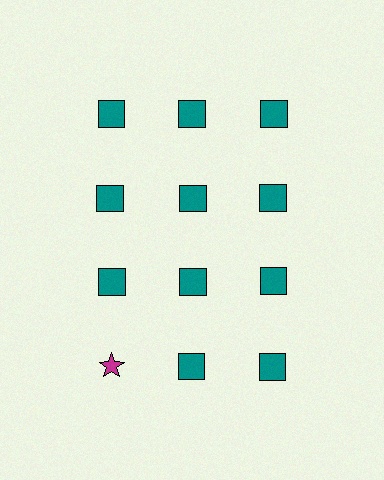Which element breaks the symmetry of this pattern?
The magenta star in the fourth row, leftmost column breaks the symmetry. All other shapes are teal squares.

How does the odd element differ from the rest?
It differs in both color (magenta instead of teal) and shape (star instead of square).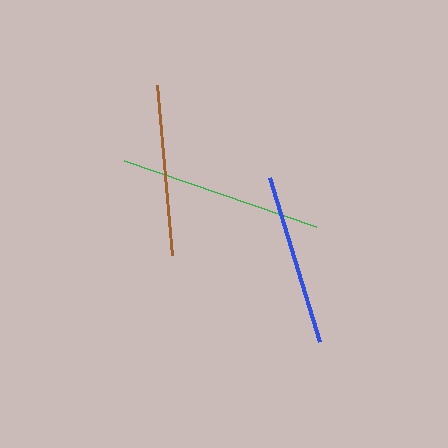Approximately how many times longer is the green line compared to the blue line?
The green line is approximately 1.2 times the length of the blue line.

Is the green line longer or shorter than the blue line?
The green line is longer than the blue line.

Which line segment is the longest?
The green line is the longest at approximately 203 pixels.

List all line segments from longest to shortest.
From longest to shortest: green, brown, blue.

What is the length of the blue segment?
The blue segment is approximately 170 pixels long.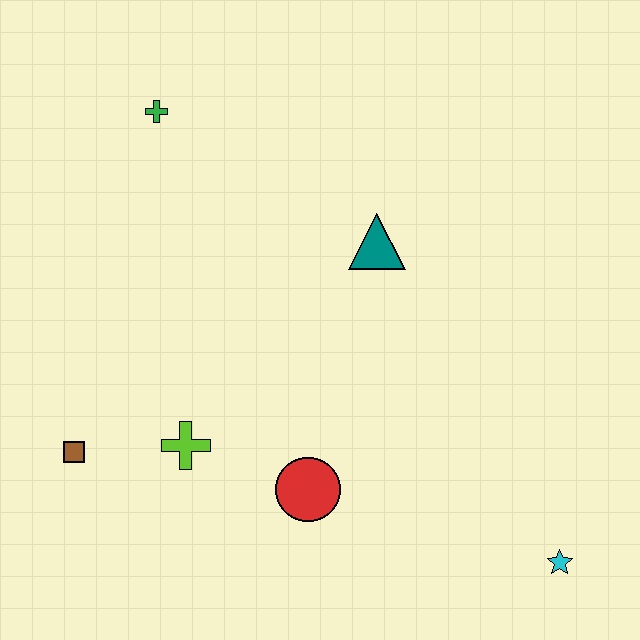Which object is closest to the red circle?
The lime cross is closest to the red circle.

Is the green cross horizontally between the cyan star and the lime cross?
No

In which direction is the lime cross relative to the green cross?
The lime cross is below the green cross.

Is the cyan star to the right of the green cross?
Yes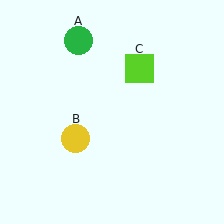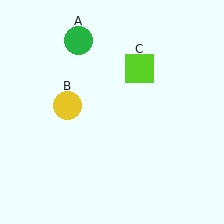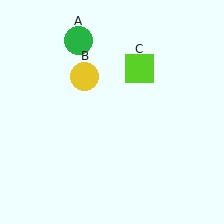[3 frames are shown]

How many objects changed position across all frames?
1 object changed position: yellow circle (object B).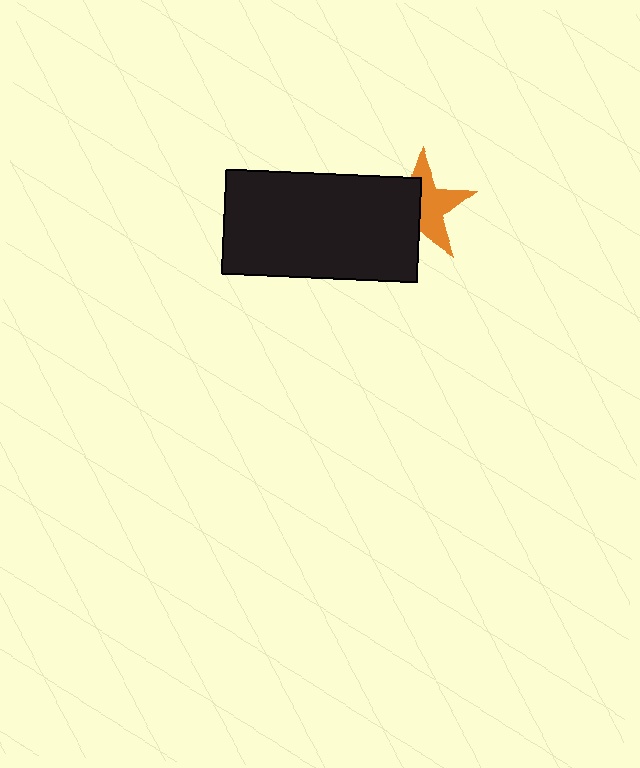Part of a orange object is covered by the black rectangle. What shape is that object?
It is a star.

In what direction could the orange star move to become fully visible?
The orange star could move right. That would shift it out from behind the black rectangle entirely.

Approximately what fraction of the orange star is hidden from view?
Roughly 48% of the orange star is hidden behind the black rectangle.